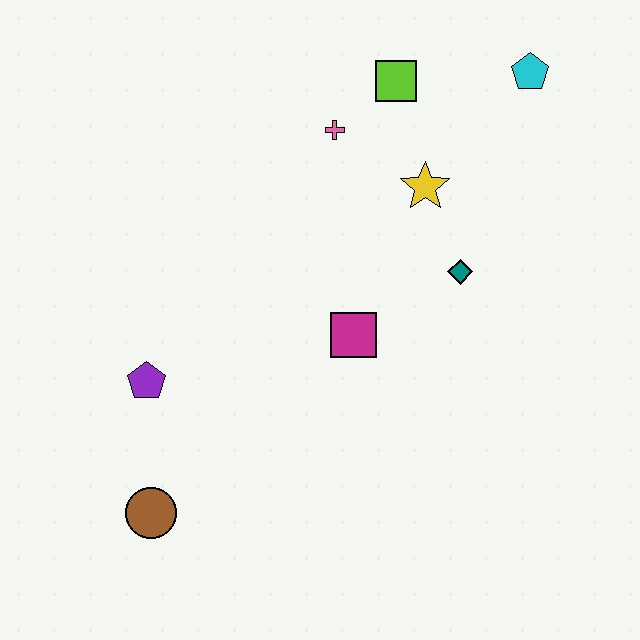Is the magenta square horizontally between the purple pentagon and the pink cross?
No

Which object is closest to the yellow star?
The teal diamond is closest to the yellow star.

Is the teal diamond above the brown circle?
Yes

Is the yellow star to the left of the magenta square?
No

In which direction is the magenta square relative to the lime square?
The magenta square is below the lime square.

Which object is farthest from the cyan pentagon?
The brown circle is farthest from the cyan pentagon.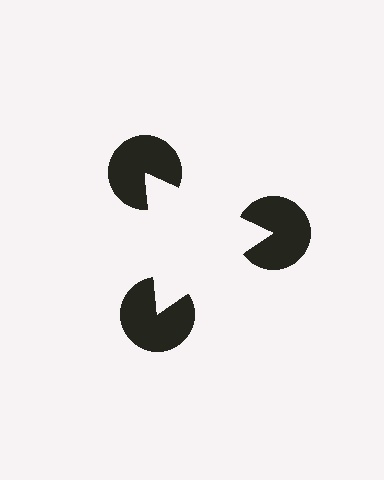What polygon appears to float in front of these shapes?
An illusory triangle — its edges are inferred from the aligned wedge cuts in the pac-man discs, not physically drawn.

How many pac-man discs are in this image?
There are 3 — one at each vertex of the illusory triangle.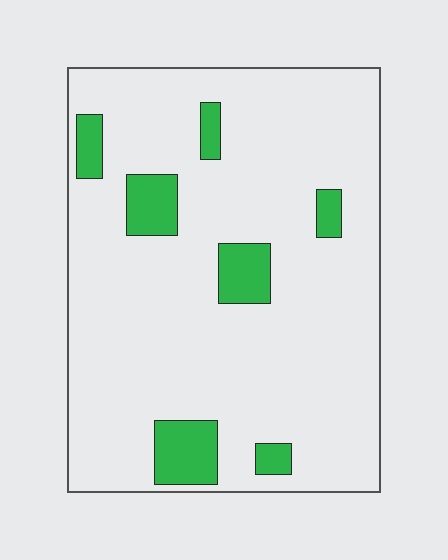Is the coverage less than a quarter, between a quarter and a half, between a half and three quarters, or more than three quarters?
Less than a quarter.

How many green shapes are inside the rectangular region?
7.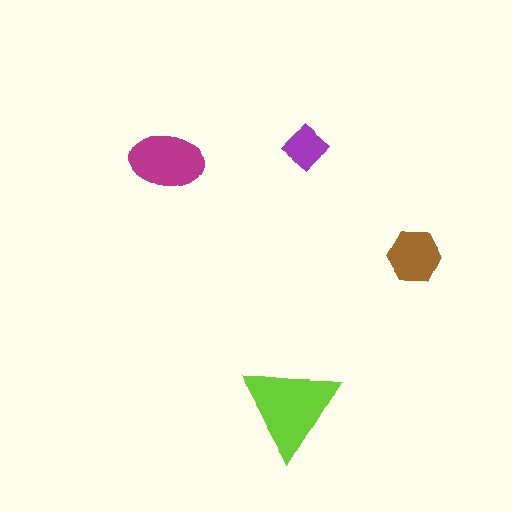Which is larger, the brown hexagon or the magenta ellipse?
The magenta ellipse.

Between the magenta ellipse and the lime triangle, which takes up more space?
The lime triangle.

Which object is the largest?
The lime triangle.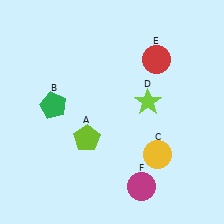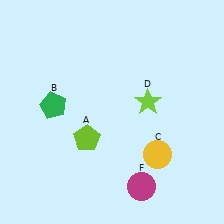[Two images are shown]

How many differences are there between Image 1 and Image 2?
There is 1 difference between the two images.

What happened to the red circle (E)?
The red circle (E) was removed in Image 2. It was in the top-right area of Image 1.